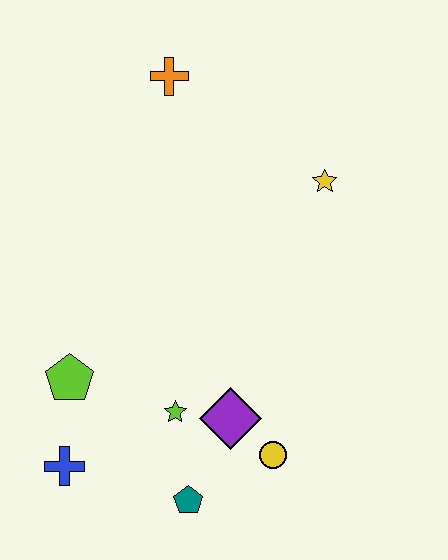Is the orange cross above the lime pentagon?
Yes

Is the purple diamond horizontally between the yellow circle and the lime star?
Yes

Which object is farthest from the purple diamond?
The orange cross is farthest from the purple diamond.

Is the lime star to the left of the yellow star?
Yes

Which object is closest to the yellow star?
The orange cross is closest to the yellow star.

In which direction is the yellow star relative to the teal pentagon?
The yellow star is above the teal pentagon.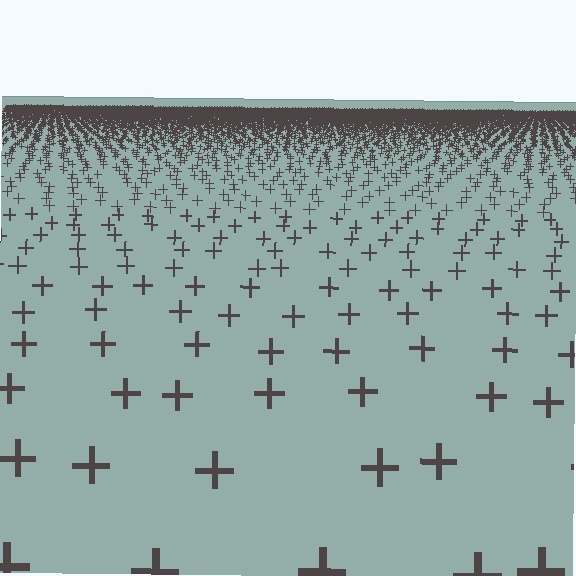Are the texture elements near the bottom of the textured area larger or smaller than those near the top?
Larger. Near the bottom, elements are closer to the viewer and appear at a bigger on-screen size.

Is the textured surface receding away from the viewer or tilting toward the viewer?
The surface is receding away from the viewer. Texture elements get smaller and denser toward the top.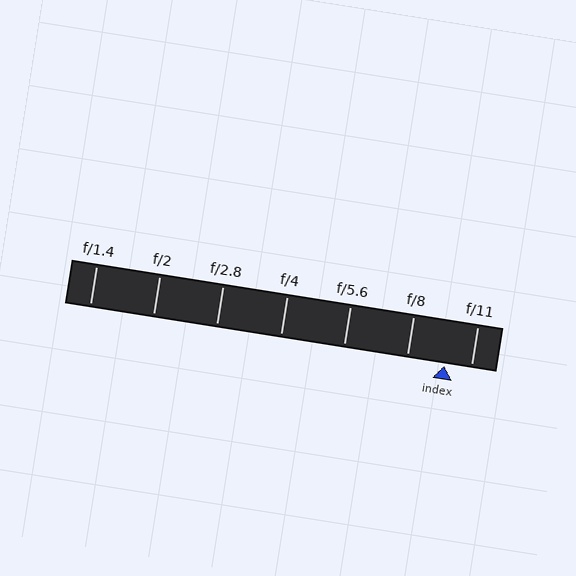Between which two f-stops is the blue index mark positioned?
The index mark is between f/8 and f/11.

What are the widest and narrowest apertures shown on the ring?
The widest aperture shown is f/1.4 and the narrowest is f/11.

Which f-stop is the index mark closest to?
The index mark is closest to f/11.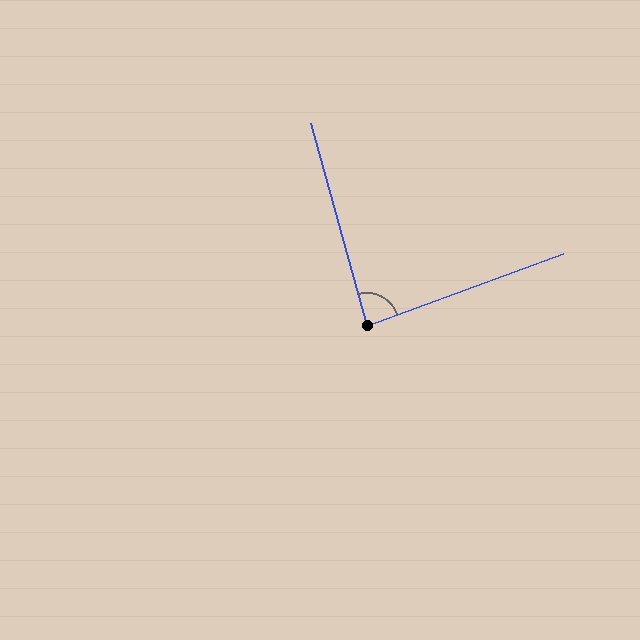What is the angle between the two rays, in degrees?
Approximately 85 degrees.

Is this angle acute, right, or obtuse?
It is approximately a right angle.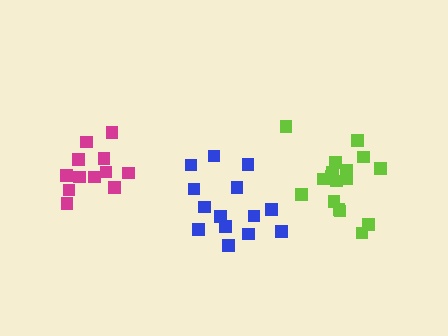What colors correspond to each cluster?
The clusters are colored: lime, blue, magenta.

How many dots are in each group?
Group 1: 17 dots, Group 2: 14 dots, Group 3: 12 dots (43 total).